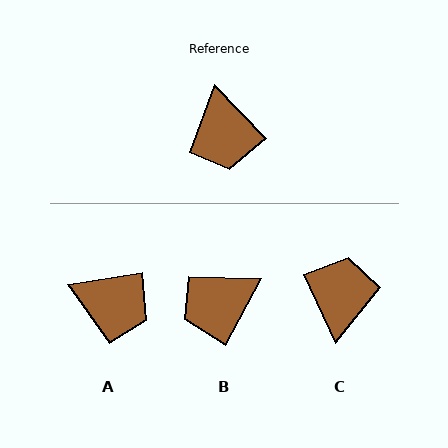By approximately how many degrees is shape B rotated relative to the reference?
Approximately 72 degrees clockwise.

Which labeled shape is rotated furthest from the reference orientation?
C, about 161 degrees away.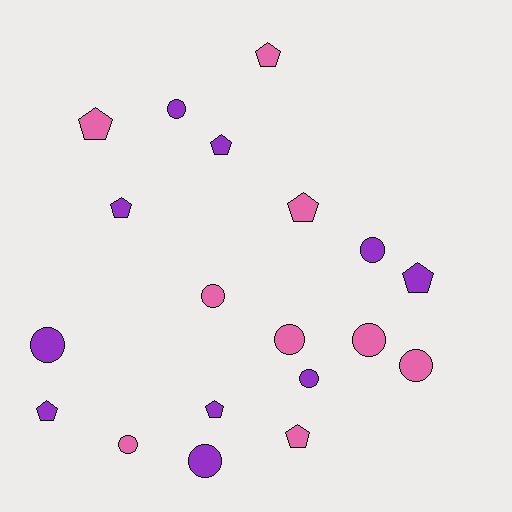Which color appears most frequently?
Purple, with 10 objects.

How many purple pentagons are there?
There are 5 purple pentagons.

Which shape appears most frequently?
Circle, with 10 objects.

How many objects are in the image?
There are 19 objects.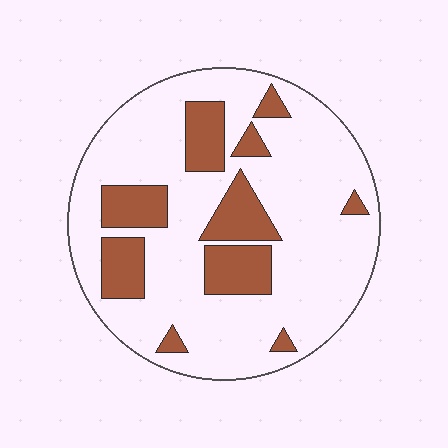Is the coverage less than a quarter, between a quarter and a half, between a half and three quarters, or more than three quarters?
Less than a quarter.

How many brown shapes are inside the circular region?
10.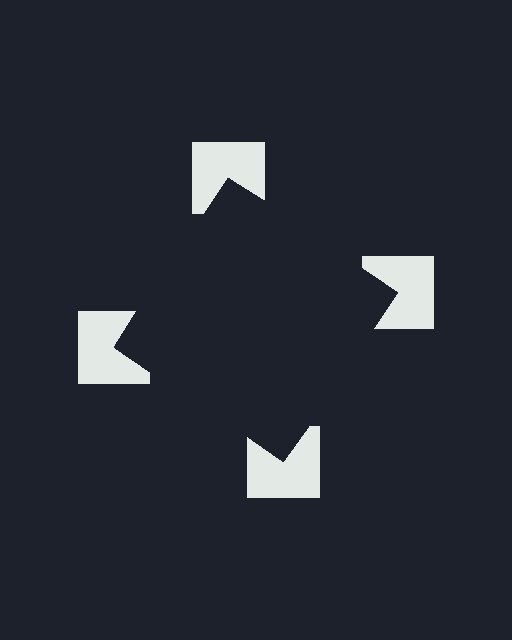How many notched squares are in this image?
There are 4 — one at each vertex of the illusory square.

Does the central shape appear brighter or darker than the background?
It typically appears slightly darker than the background, even though no actual brightness change is drawn.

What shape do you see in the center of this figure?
An illusory square — its edges are inferred from the aligned wedge cuts in the notched squares, not physically drawn.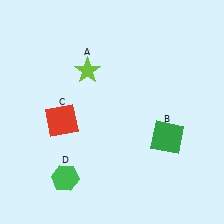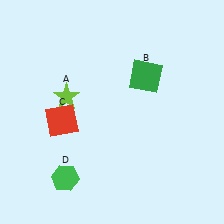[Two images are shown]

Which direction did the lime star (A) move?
The lime star (A) moved down.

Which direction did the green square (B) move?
The green square (B) moved up.